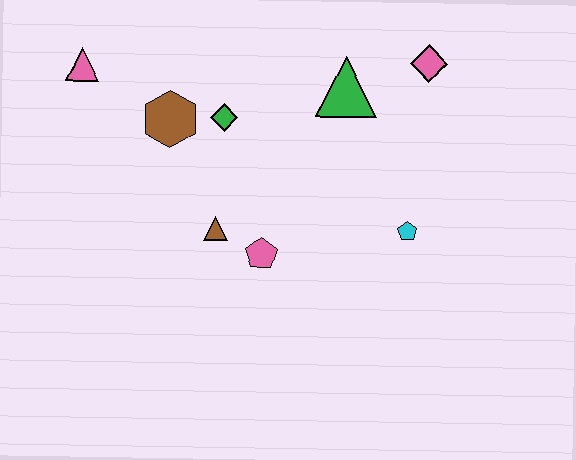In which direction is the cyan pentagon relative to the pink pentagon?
The cyan pentagon is to the right of the pink pentagon.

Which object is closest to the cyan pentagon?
The pink pentagon is closest to the cyan pentagon.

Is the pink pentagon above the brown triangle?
No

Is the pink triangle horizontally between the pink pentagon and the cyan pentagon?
No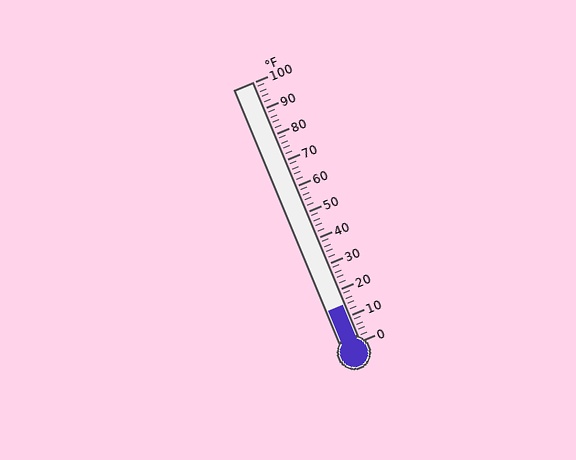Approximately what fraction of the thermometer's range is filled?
The thermometer is filled to approximately 15% of its range.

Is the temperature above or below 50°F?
The temperature is below 50°F.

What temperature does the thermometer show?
The thermometer shows approximately 14°F.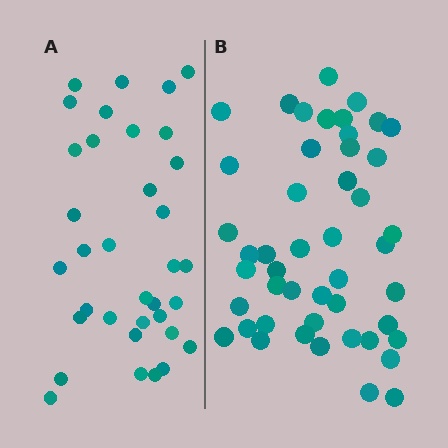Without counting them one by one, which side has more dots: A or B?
Region B (the right region) has more dots.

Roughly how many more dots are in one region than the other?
Region B has roughly 12 or so more dots than region A.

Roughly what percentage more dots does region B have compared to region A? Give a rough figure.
About 35% more.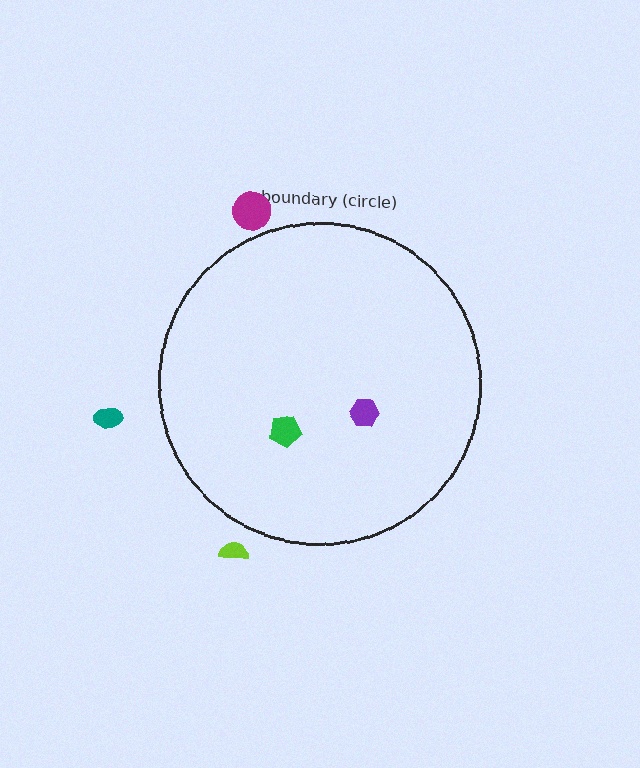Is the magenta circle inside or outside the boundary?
Outside.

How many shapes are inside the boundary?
2 inside, 3 outside.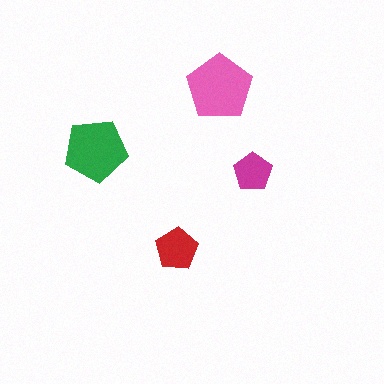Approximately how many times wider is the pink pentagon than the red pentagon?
About 1.5 times wider.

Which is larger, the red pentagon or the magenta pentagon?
The red one.